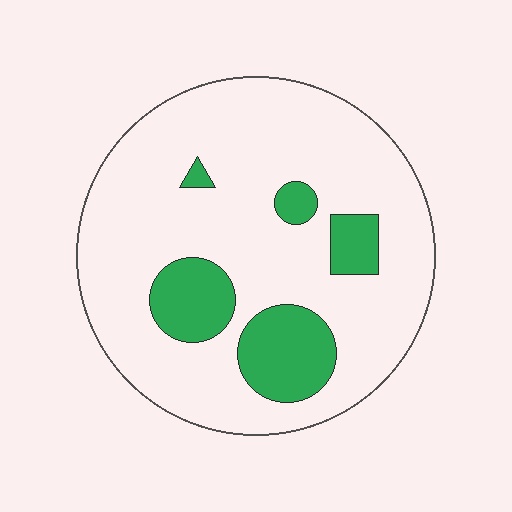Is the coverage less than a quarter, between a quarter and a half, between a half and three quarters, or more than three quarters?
Less than a quarter.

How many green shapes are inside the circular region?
5.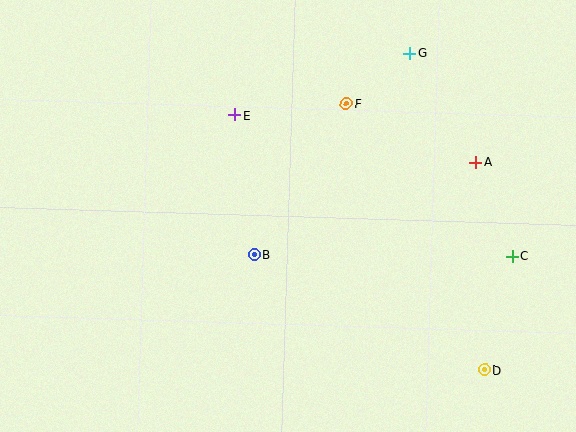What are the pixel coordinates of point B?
Point B is at (254, 255).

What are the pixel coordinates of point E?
Point E is at (235, 115).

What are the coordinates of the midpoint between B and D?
The midpoint between B and D is at (369, 312).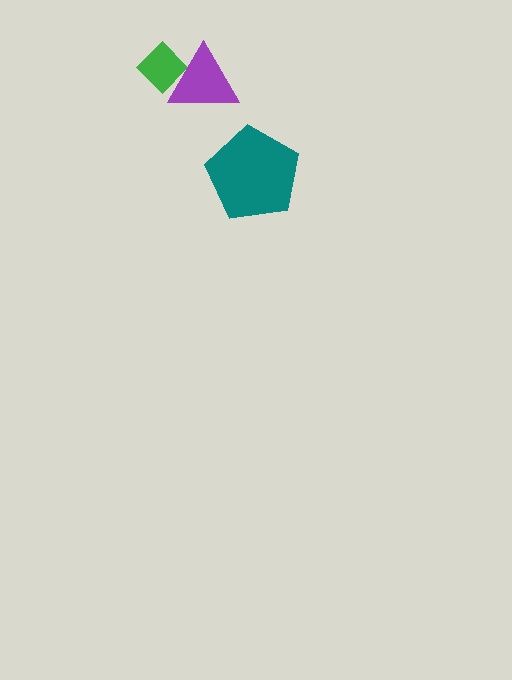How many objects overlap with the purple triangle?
1 object overlaps with the purple triangle.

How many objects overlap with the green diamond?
1 object overlaps with the green diamond.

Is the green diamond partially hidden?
Yes, it is partially covered by another shape.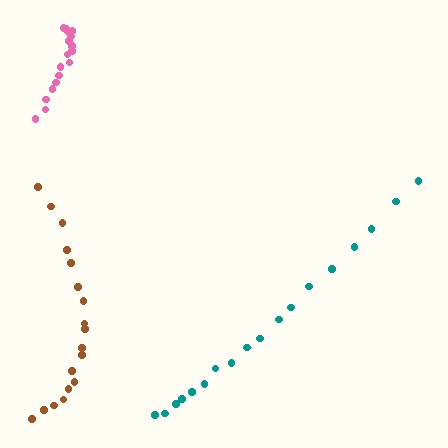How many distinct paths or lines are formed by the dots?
There are 3 distinct paths.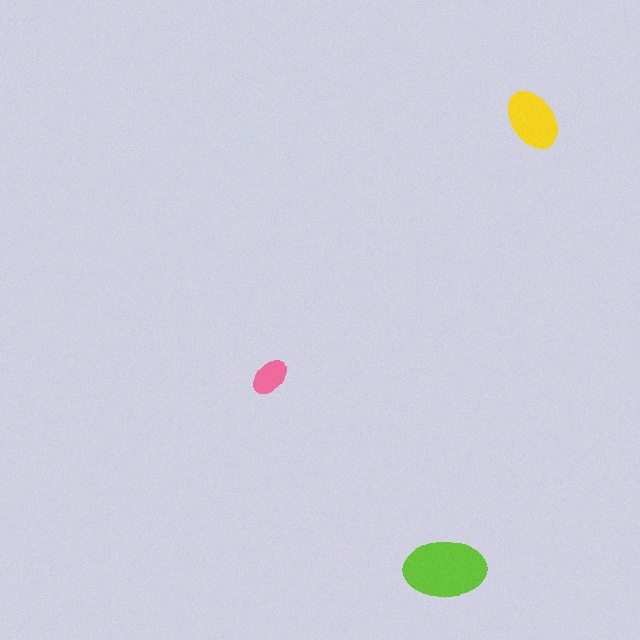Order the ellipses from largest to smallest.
the lime one, the yellow one, the pink one.